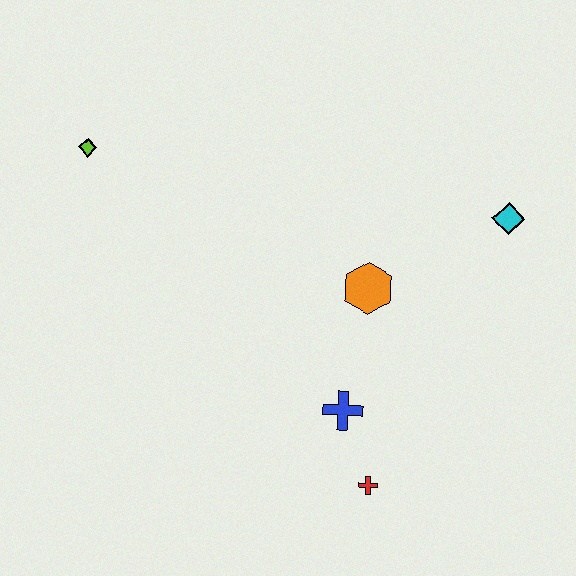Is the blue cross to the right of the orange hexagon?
No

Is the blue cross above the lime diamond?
No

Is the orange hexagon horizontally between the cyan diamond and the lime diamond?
Yes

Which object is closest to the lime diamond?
The orange hexagon is closest to the lime diamond.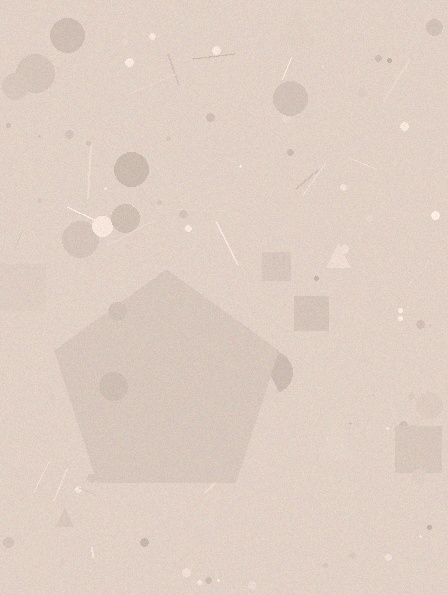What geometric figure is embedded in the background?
A pentagon is embedded in the background.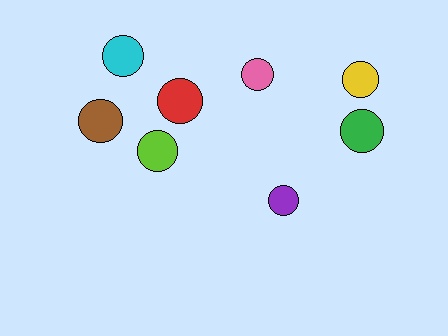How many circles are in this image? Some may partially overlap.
There are 8 circles.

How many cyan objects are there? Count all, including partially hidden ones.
There is 1 cyan object.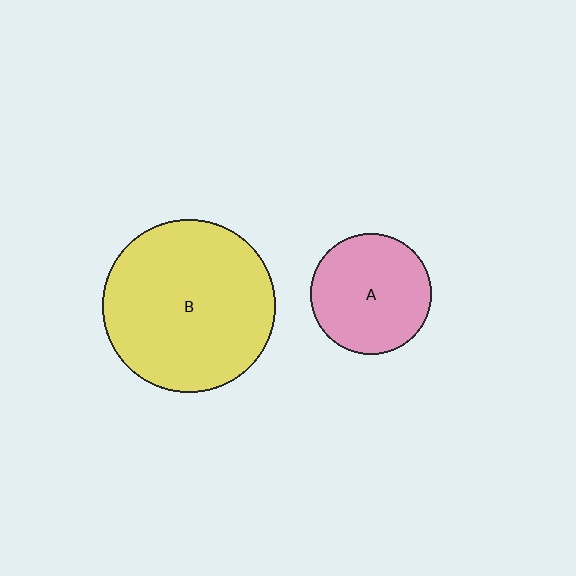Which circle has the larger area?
Circle B (yellow).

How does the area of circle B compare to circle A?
Approximately 2.0 times.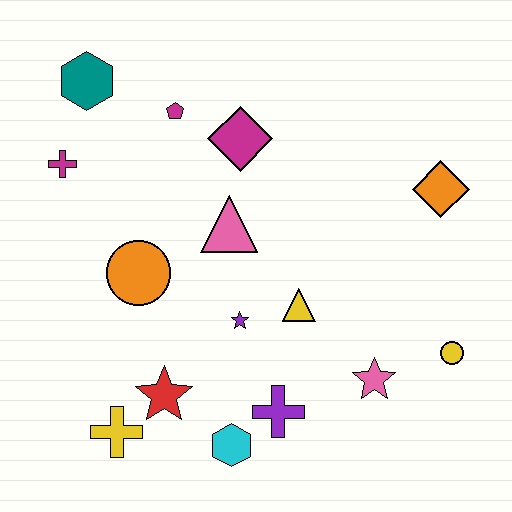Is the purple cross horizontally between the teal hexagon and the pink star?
Yes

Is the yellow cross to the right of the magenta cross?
Yes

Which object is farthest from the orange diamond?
The yellow cross is farthest from the orange diamond.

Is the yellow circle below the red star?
No